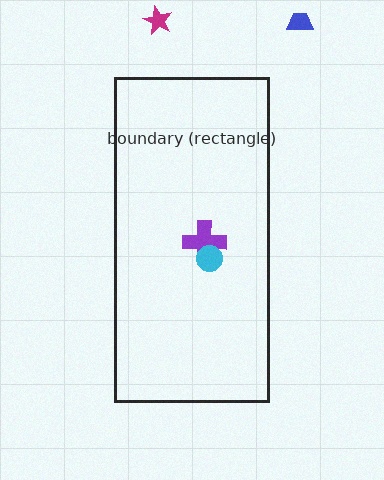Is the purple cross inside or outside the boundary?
Inside.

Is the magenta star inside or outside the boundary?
Outside.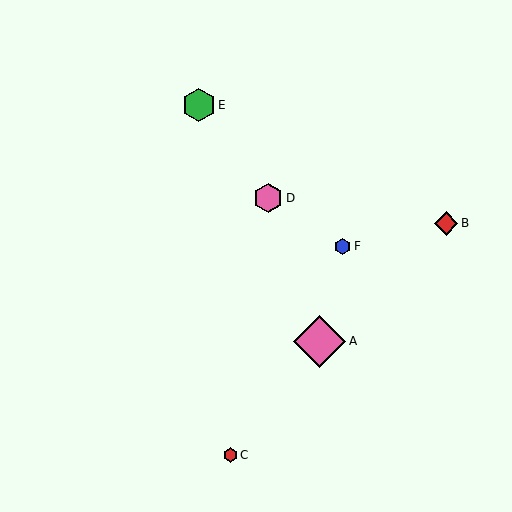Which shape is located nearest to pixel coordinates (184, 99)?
The green hexagon (labeled E) at (199, 105) is nearest to that location.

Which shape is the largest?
The pink diamond (labeled A) is the largest.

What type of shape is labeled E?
Shape E is a green hexagon.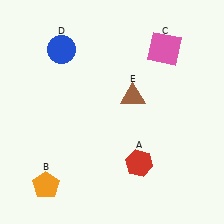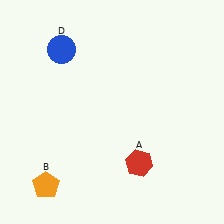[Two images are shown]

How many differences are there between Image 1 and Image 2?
There are 2 differences between the two images.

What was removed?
The brown triangle (E), the pink square (C) were removed in Image 2.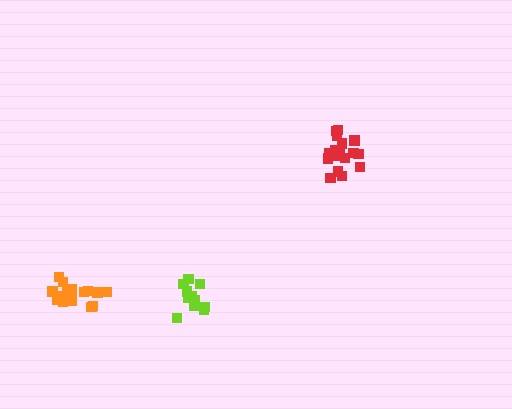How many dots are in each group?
Group 1: 16 dots, Group 2: 17 dots, Group 3: 11 dots (44 total).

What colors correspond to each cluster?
The clusters are colored: orange, red, lime.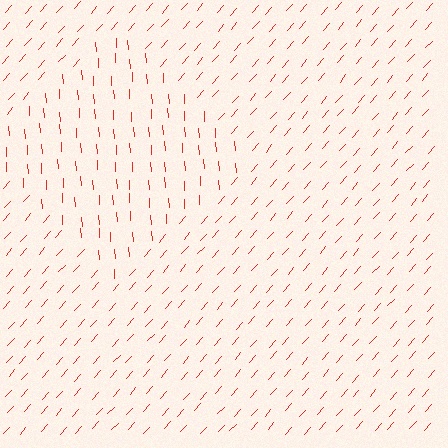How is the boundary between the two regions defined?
The boundary is defined purely by a change in line orientation (approximately 45 degrees difference). All lines are the same color and thickness.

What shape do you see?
I see a diamond.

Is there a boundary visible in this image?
Yes, there is a texture boundary formed by a change in line orientation.